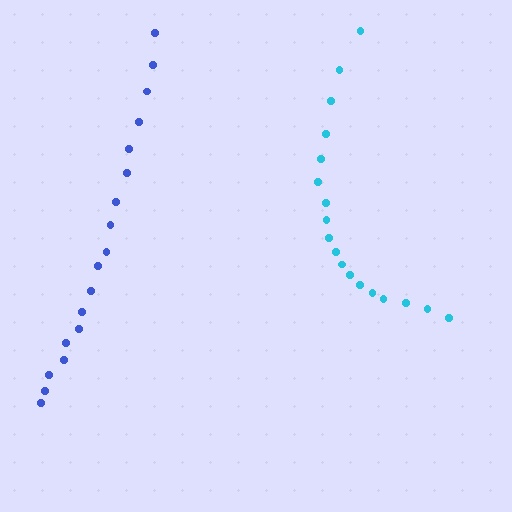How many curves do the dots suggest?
There are 2 distinct paths.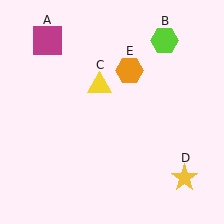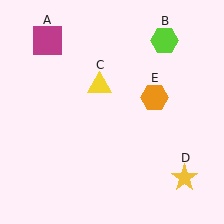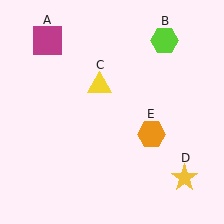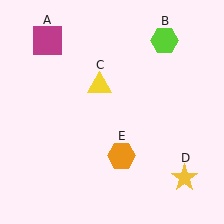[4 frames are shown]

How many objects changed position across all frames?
1 object changed position: orange hexagon (object E).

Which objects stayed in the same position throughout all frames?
Magenta square (object A) and lime hexagon (object B) and yellow triangle (object C) and yellow star (object D) remained stationary.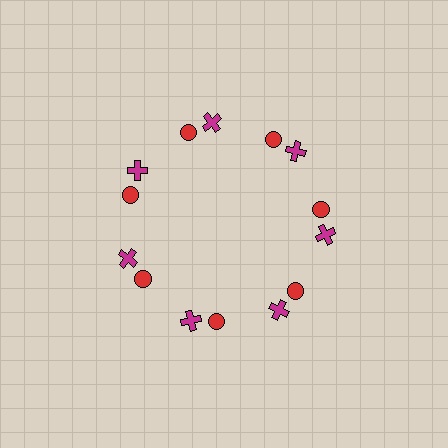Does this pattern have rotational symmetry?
Yes, this pattern has 7-fold rotational symmetry. It looks the same after rotating 51 degrees around the center.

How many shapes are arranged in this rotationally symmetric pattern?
There are 14 shapes, arranged in 7 groups of 2.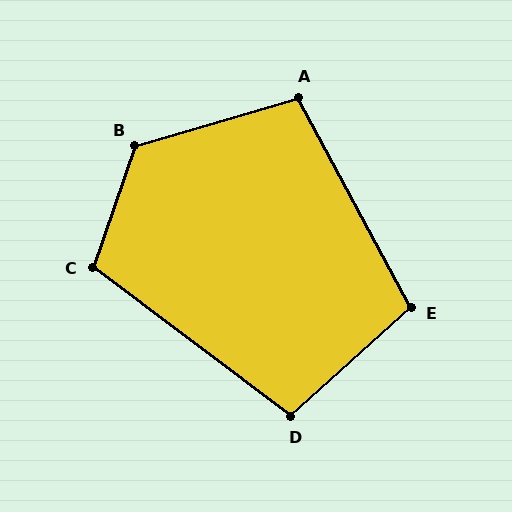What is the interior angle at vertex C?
Approximately 108 degrees (obtuse).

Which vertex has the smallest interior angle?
D, at approximately 101 degrees.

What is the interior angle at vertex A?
Approximately 102 degrees (obtuse).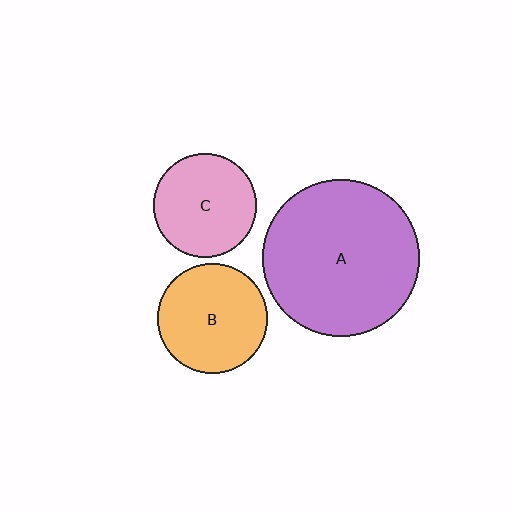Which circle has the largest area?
Circle A (purple).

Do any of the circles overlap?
No, none of the circles overlap.